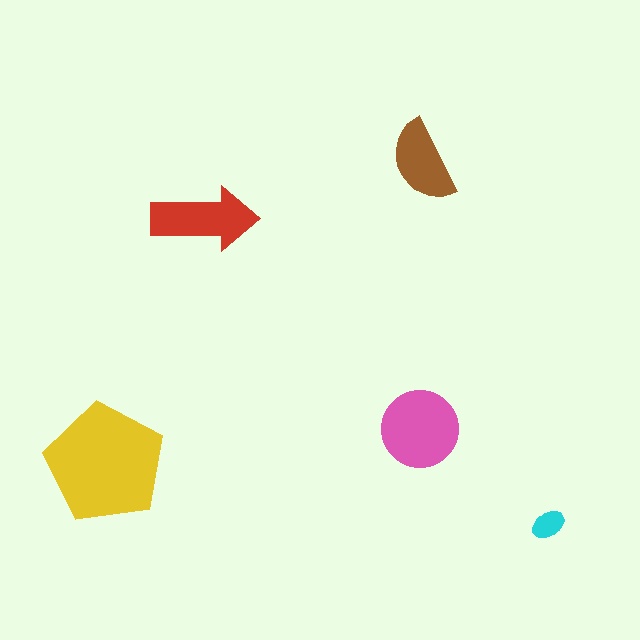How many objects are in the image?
There are 5 objects in the image.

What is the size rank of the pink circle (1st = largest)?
2nd.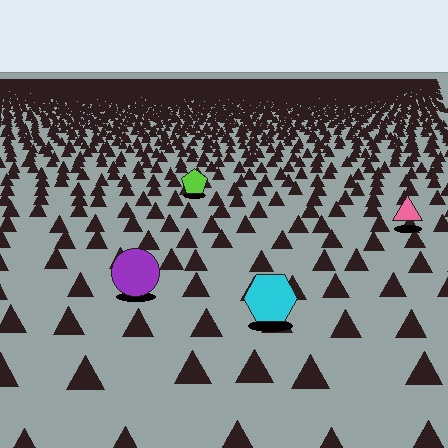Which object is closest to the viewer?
The cyan hexagon is closest. The texture marks near it are larger and more spread out.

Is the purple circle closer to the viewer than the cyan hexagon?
No. The cyan hexagon is closer — you can tell from the texture gradient: the ground texture is coarser near it.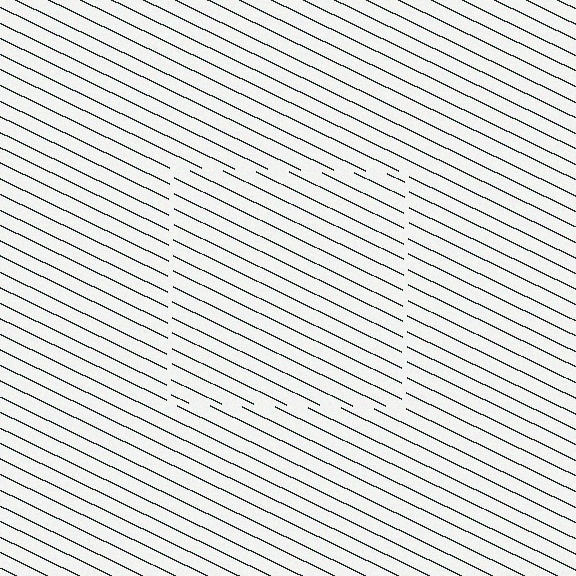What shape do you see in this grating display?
An illusory square. The interior of the shape contains the same grating, shifted by half a period — the contour is defined by the phase discontinuity where line-ends from the inner and outer gratings abut.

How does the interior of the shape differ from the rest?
The interior of the shape contains the same grating, shifted by half a period — the contour is defined by the phase discontinuity where line-ends from the inner and outer gratings abut.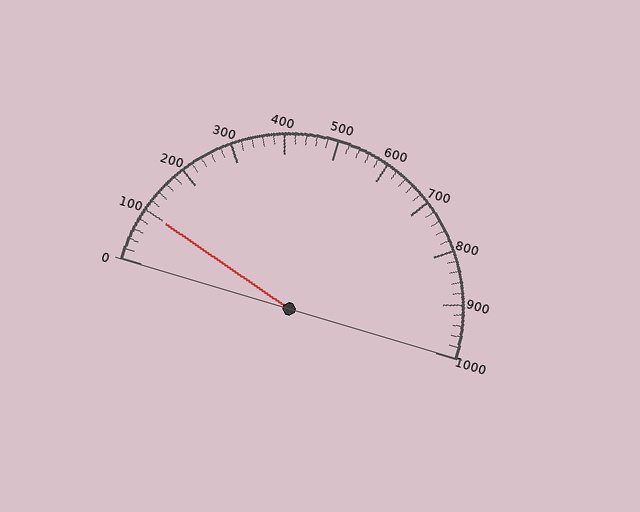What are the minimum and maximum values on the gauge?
The gauge ranges from 0 to 1000.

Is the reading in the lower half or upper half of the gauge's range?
The reading is in the lower half of the range (0 to 1000).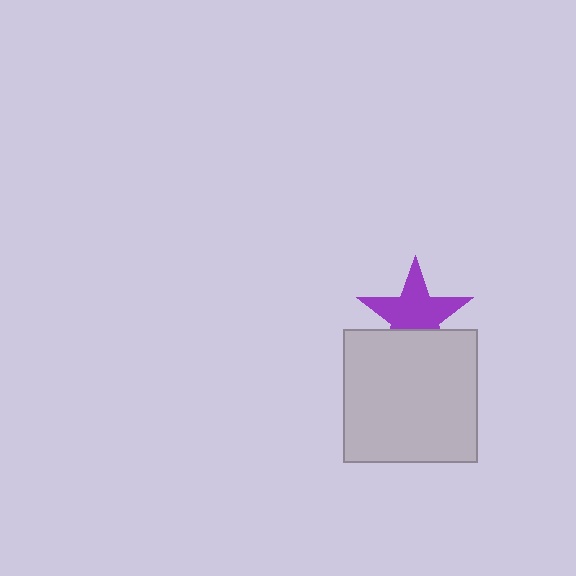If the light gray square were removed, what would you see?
You would see the complete purple star.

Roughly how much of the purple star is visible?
Most of it is visible (roughly 69%).